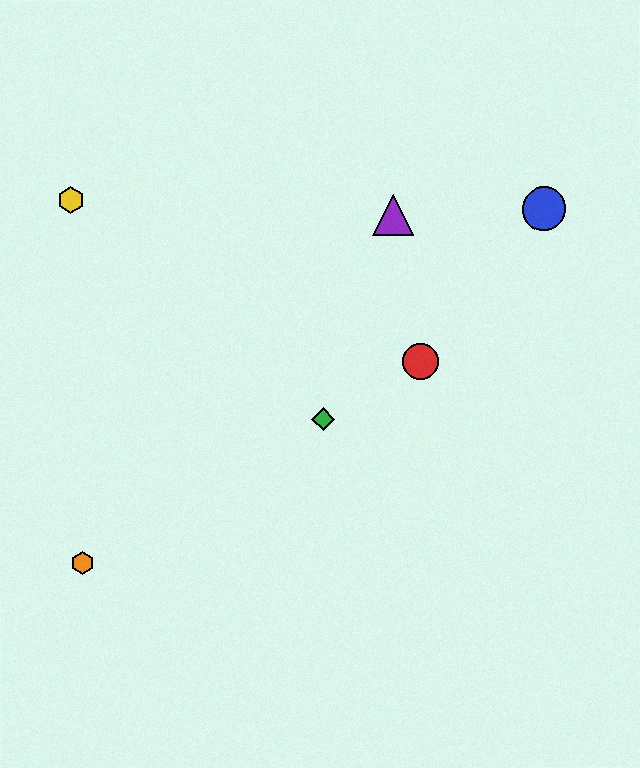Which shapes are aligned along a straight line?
The red circle, the green diamond, the orange hexagon are aligned along a straight line.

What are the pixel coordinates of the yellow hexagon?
The yellow hexagon is at (70, 200).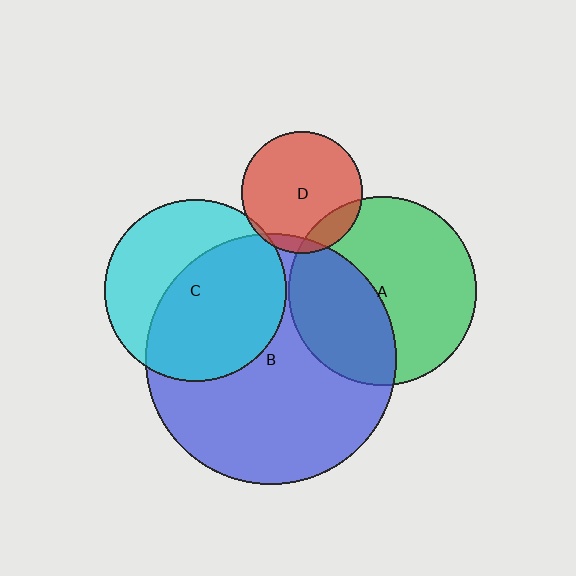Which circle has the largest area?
Circle B (blue).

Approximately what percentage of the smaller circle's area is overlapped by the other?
Approximately 5%.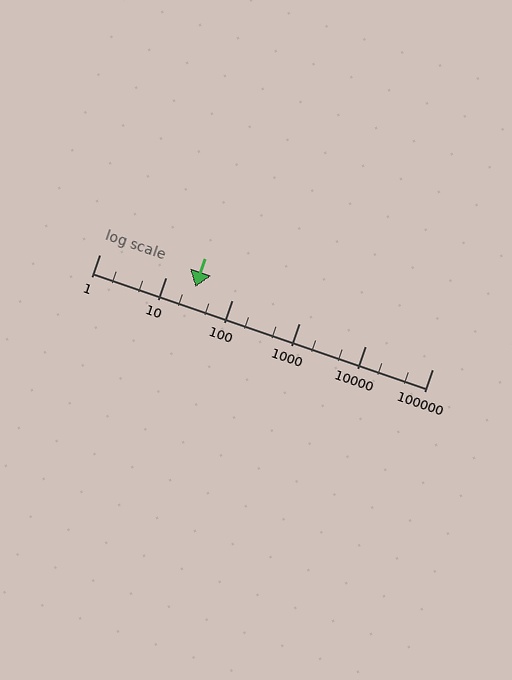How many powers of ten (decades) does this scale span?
The scale spans 5 decades, from 1 to 100000.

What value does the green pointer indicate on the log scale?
The pointer indicates approximately 28.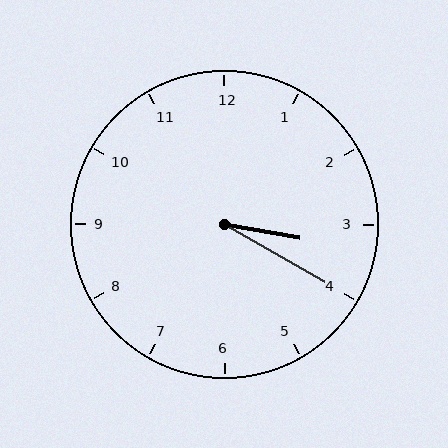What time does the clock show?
3:20.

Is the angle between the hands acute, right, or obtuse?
It is acute.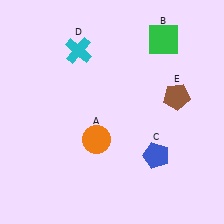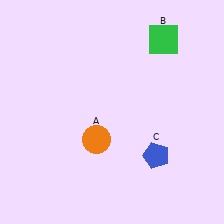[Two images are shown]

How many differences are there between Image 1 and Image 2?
There are 2 differences between the two images.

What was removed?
The brown pentagon (E), the cyan cross (D) were removed in Image 2.